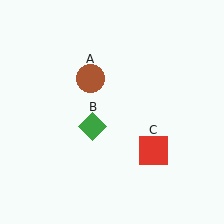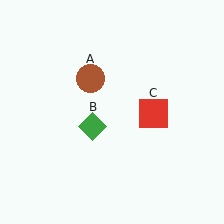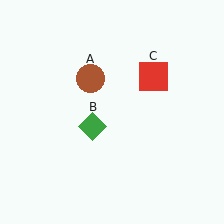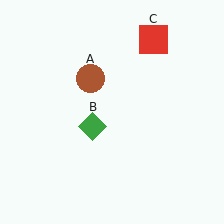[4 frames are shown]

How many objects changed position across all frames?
1 object changed position: red square (object C).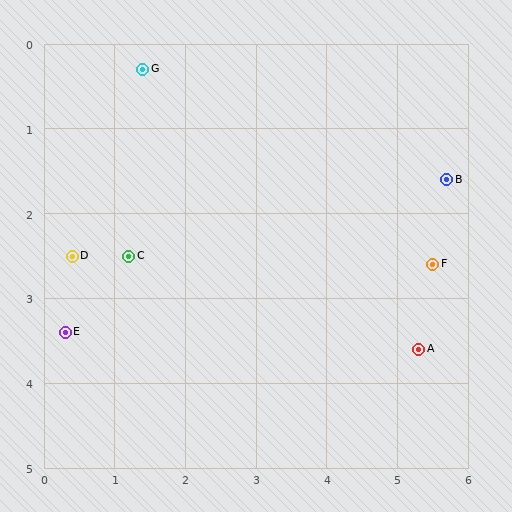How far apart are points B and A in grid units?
Points B and A are about 2.0 grid units apart.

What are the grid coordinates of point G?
Point G is at approximately (1.4, 0.3).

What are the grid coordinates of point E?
Point E is at approximately (0.3, 3.4).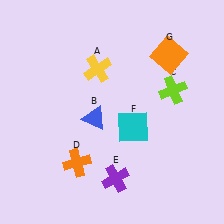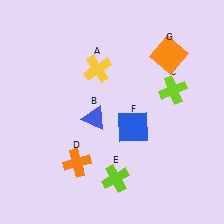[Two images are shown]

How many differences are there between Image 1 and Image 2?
There are 2 differences between the two images.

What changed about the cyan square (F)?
In Image 1, F is cyan. In Image 2, it changed to blue.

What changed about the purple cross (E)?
In Image 1, E is purple. In Image 2, it changed to lime.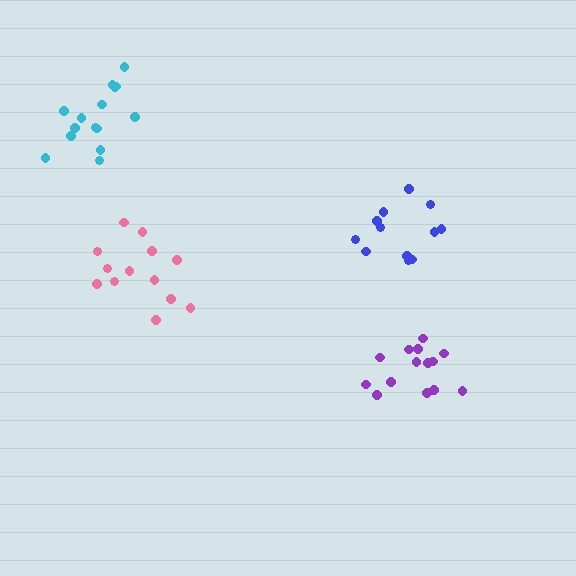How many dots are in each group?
Group 1: 15 dots, Group 2: 12 dots, Group 3: 14 dots, Group 4: 13 dots (54 total).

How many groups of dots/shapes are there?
There are 4 groups.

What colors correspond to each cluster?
The clusters are colored: cyan, blue, purple, pink.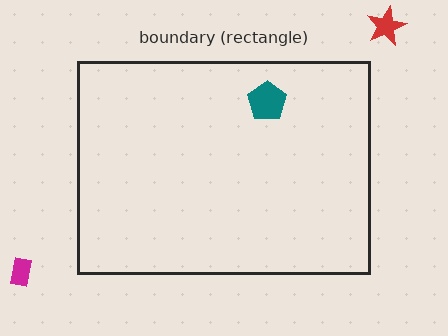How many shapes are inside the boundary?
1 inside, 2 outside.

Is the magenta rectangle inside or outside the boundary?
Outside.